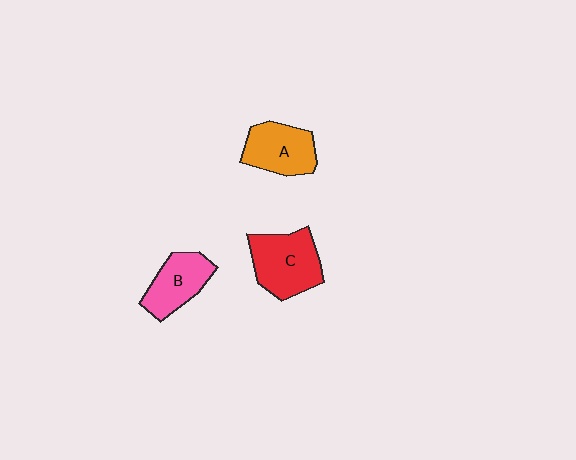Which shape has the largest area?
Shape C (red).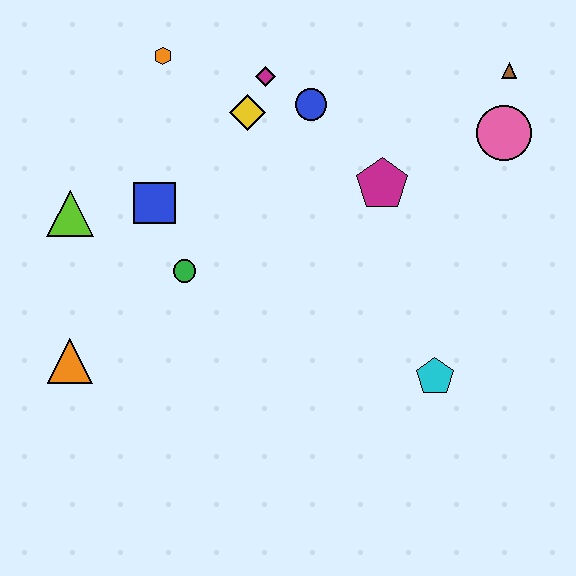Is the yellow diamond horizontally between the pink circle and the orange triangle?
Yes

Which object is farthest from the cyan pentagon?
The orange hexagon is farthest from the cyan pentagon.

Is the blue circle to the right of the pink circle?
No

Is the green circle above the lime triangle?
No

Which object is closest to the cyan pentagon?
The magenta pentagon is closest to the cyan pentagon.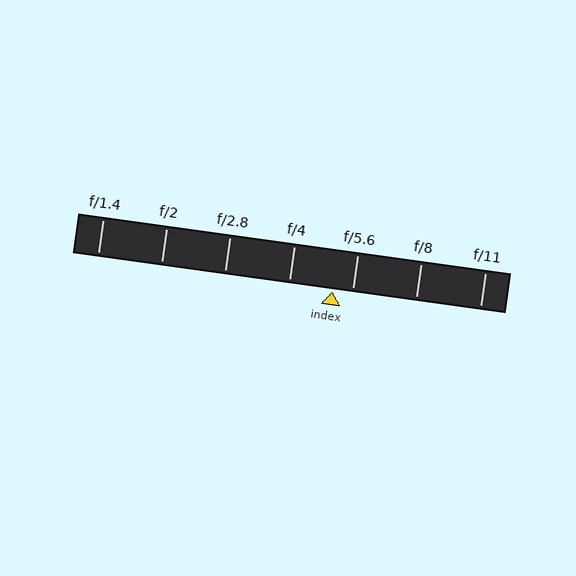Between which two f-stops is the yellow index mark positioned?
The index mark is between f/4 and f/5.6.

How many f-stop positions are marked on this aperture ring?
There are 7 f-stop positions marked.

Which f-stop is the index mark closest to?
The index mark is closest to f/5.6.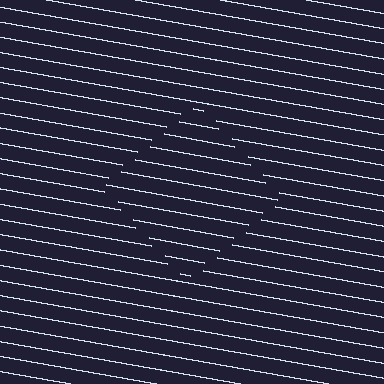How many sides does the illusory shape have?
4 sides — the line-ends trace a square.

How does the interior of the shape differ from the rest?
The interior of the shape contains the same grating, shifted by half a period — the contour is defined by the phase discontinuity where line-ends from the inner and outer gratings abut.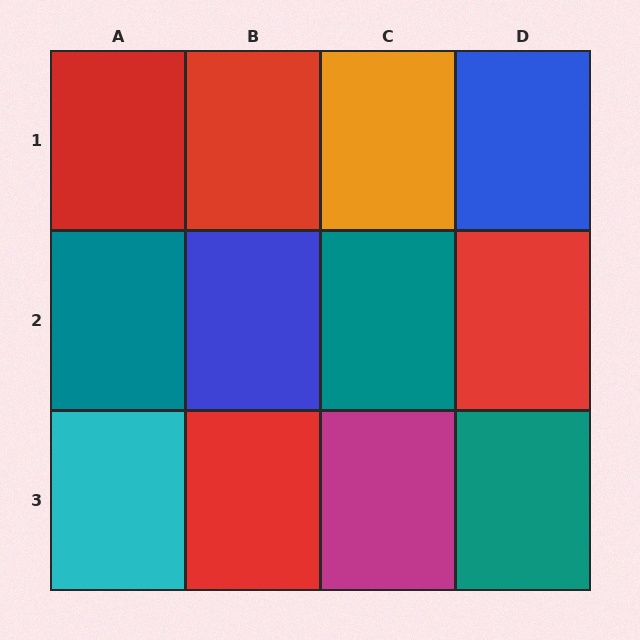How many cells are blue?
2 cells are blue.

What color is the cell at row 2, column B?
Blue.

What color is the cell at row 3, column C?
Magenta.